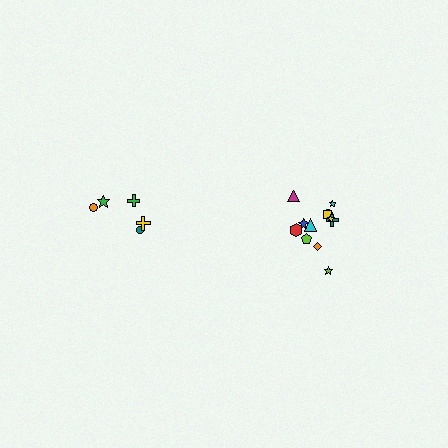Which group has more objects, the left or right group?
The right group.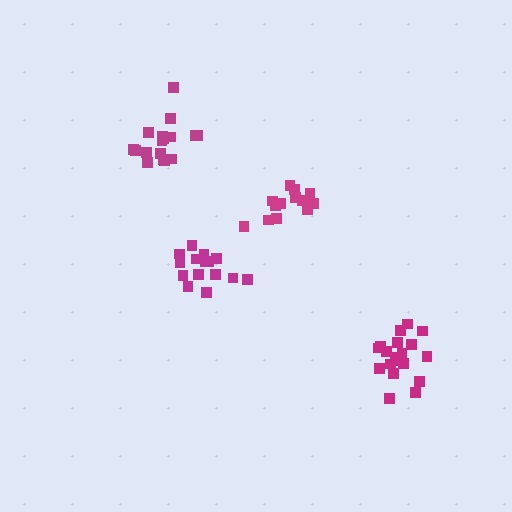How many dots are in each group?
Group 1: 16 dots, Group 2: 17 dots, Group 3: 13 dots, Group 4: 19 dots (65 total).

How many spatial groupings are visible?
There are 4 spatial groupings.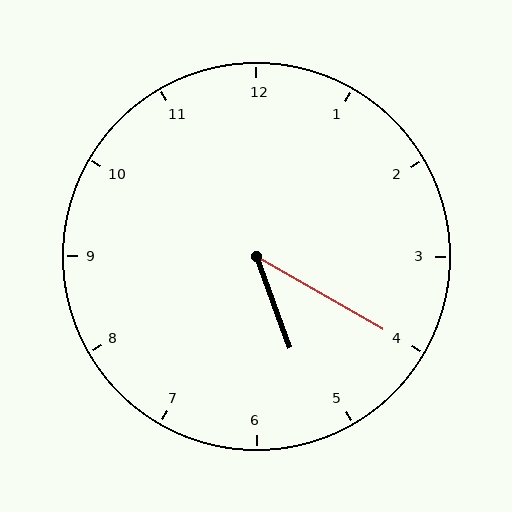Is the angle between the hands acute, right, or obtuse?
It is acute.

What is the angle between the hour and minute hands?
Approximately 40 degrees.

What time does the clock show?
5:20.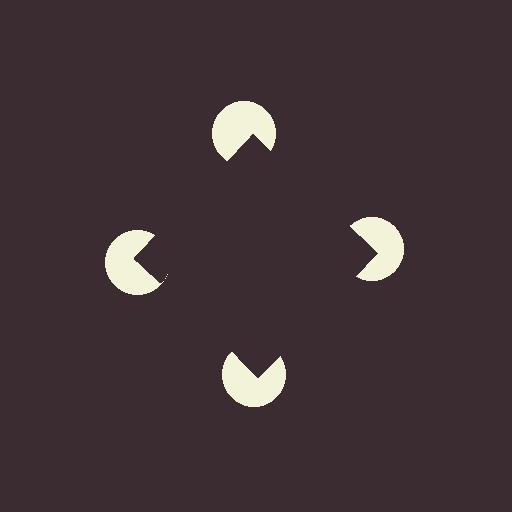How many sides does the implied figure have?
4 sides.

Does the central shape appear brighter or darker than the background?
It typically appears slightly darker than the background, even though no actual brightness change is drawn.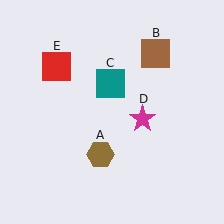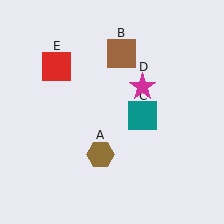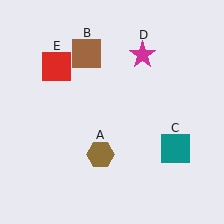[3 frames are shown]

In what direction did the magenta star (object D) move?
The magenta star (object D) moved up.